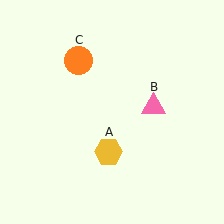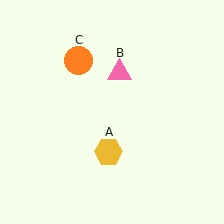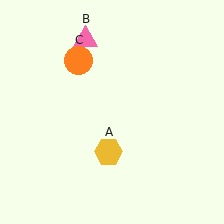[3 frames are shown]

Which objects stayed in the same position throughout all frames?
Yellow hexagon (object A) and orange circle (object C) remained stationary.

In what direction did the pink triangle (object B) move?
The pink triangle (object B) moved up and to the left.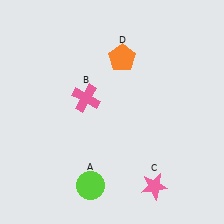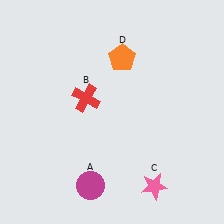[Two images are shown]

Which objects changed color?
A changed from lime to magenta. B changed from pink to red.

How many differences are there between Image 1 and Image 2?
There are 2 differences between the two images.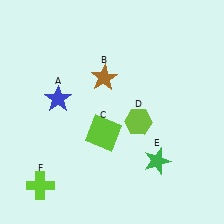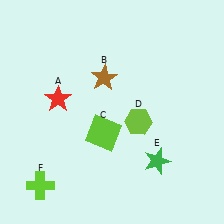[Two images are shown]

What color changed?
The star (A) changed from blue in Image 1 to red in Image 2.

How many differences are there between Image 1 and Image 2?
There is 1 difference between the two images.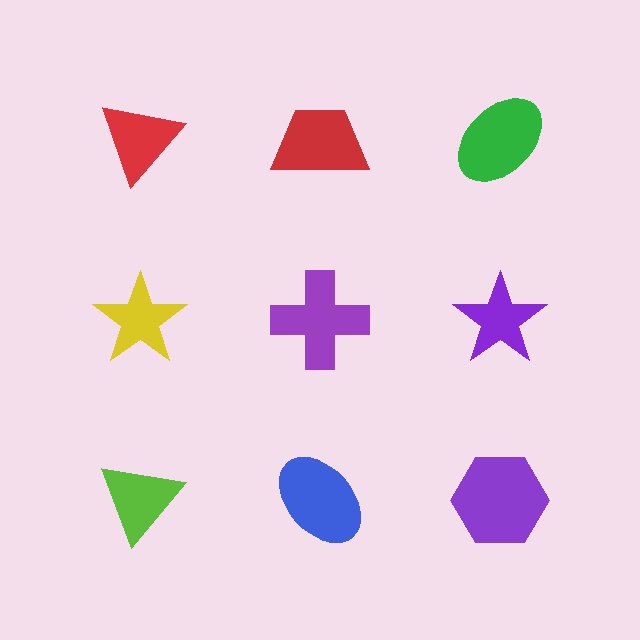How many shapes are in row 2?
3 shapes.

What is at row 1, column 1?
A red triangle.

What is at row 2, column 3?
A purple star.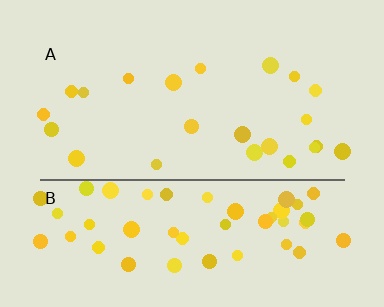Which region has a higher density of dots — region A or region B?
B (the bottom).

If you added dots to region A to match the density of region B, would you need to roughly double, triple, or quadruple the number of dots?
Approximately double.